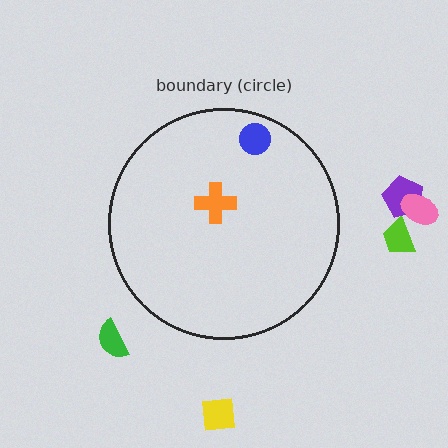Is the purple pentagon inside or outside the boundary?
Outside.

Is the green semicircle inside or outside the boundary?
Outside.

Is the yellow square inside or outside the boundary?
Outside.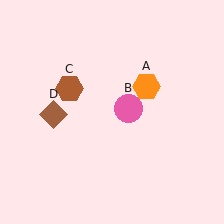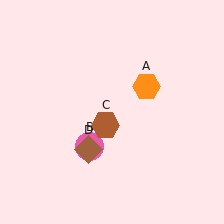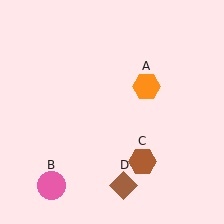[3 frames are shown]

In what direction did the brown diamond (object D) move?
The brown diamond (object D) moved down and to the right.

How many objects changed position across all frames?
3 objects changed position: pink circle (object B), brown hexagon (object C), brown diamond (object D).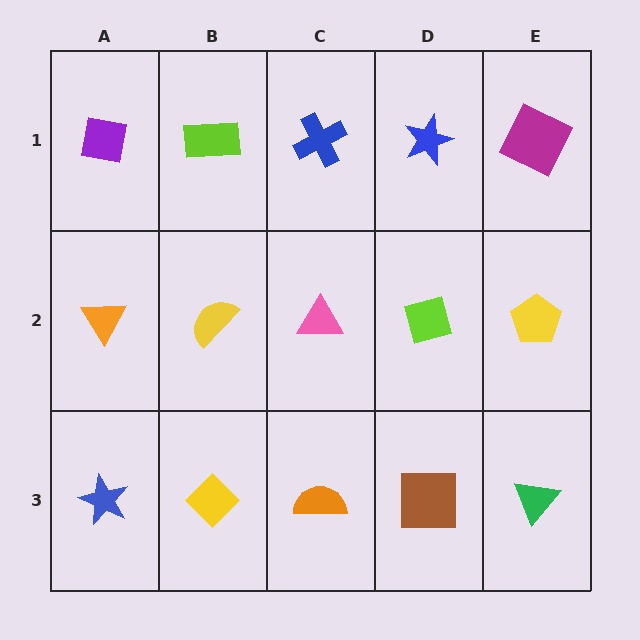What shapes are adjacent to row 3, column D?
A lime diamond (row 2, column D), an orange semicircle (row 3, column C), a green triangle (row 3, column E).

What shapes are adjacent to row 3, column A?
An orange triangle (row 2, column A), a yellow diamond (row 3, column B).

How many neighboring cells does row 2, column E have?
3.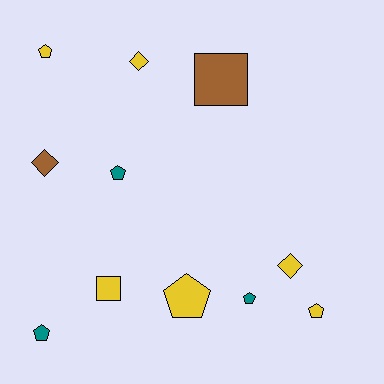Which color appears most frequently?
Yellow, with 6 objects.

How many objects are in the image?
There are 11 objects.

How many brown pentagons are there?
There are no brown pentagons.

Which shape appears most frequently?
Pentagon, with 6 objects.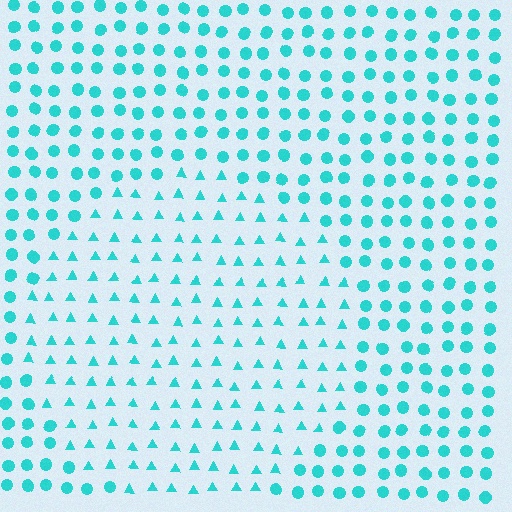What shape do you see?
I see a circle.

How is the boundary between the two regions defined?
The boundary is defined by a change in element shape: triangles inside vs. circles outside. All elements share the same color and spacing.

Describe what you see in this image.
The image is filled with small cyan elements arranged in a uniform grid. A circle-shaped region contains triangles, while the surrounding area contains circles. The boundary is defined purely by the change in element shape.